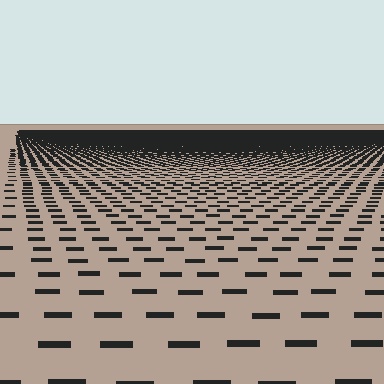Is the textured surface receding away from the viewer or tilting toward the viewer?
The surface is receding away from the viewer. Texture elements get smaller and denser toward the top.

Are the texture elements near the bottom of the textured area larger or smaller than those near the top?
Larger. Near the bottom, elements are closer to the viewer and appear at a bigger on-screen size.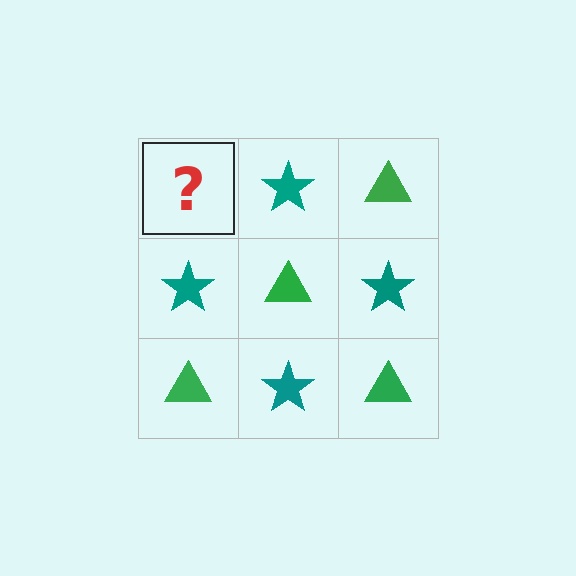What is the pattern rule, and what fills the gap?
The rule is that it alternates green triangle and teal star in a checkerboard pattern. The gap should be filled with a green triangle.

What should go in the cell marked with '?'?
The missing cell should contain a green triangle.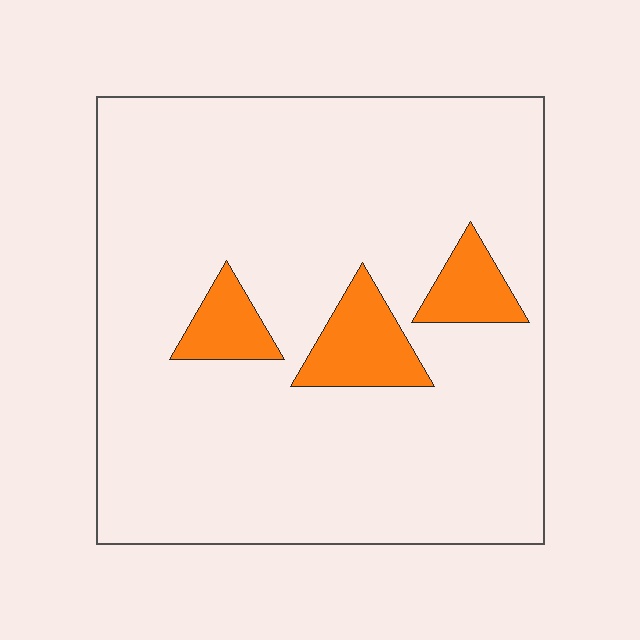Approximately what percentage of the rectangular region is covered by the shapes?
Approximately 10%.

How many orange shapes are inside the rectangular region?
3.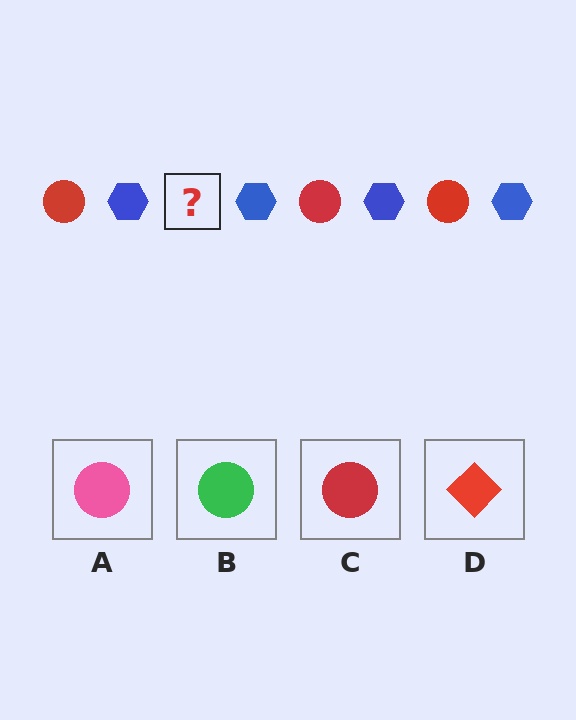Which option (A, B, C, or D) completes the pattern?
C.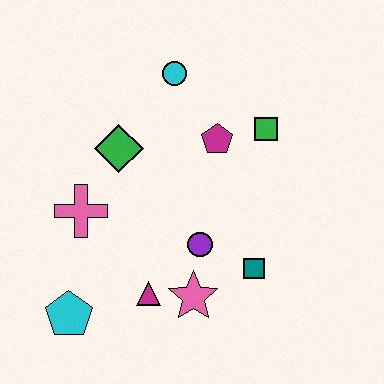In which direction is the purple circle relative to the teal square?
The purple circle is to the left of the teal square.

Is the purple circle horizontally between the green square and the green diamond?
Yes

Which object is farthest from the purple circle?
The cyan circle is farthest from the purple circle.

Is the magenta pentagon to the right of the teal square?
No